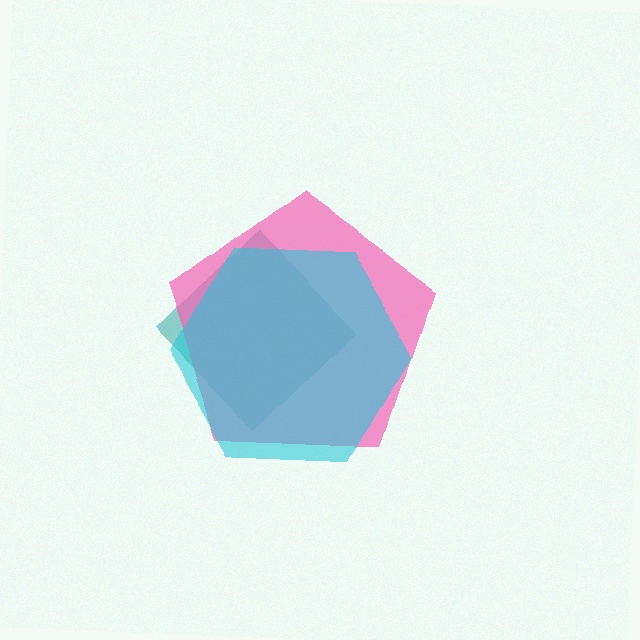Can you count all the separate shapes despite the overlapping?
Yes, there are 3 separate shapes.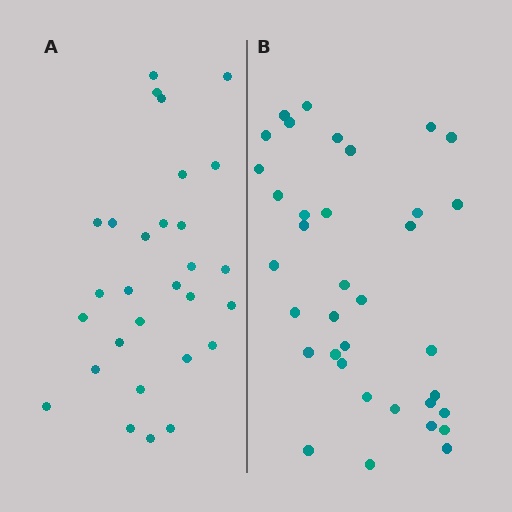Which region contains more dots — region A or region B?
Region B (the right region) has more dots.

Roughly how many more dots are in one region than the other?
Region B has roughly 8 or so more dots than region A.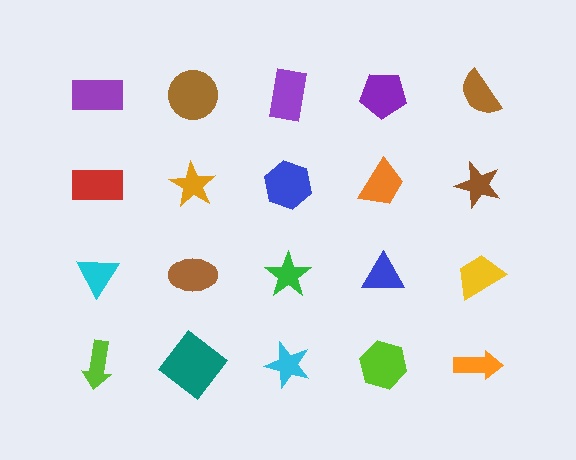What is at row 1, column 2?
A brown circle.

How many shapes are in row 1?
5 shapes.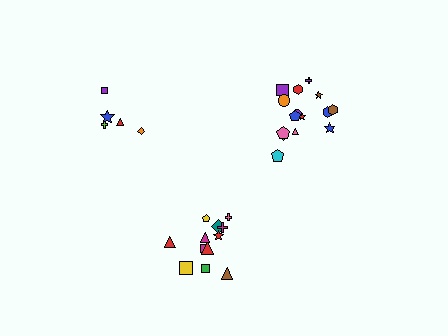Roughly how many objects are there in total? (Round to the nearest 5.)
Roughly 30 objects in total.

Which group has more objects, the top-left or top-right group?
The top-right group.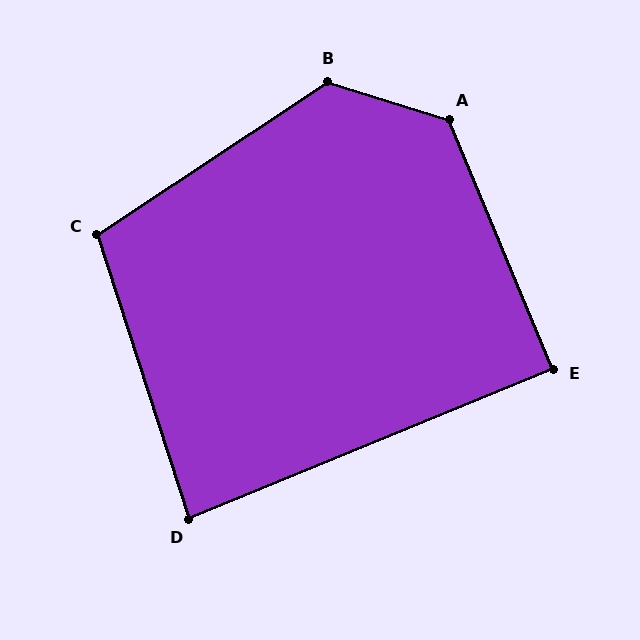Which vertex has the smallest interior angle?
D, at approximately 86 degrees.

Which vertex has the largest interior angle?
A, at approximately 130 degrees.